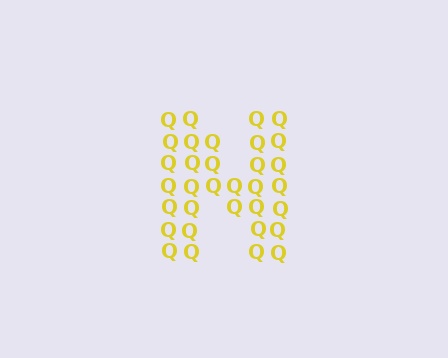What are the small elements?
The small elements are letter Q's.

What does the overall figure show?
The overall figure shows the letter N.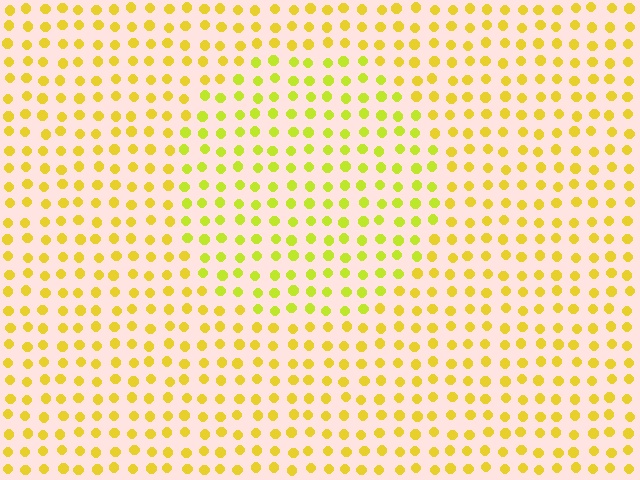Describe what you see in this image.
The image is filled with small yellow elements in a uniform arrangement. A circle-shaped region is visible where the elements are tinted to a slightly different hue, forming a subtle color boundary.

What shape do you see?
I see a circle.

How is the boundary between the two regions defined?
The boundary is defined purely by a slight shift in hue (about 21 degrees). Spacing, size, and orientation are identical on both sides.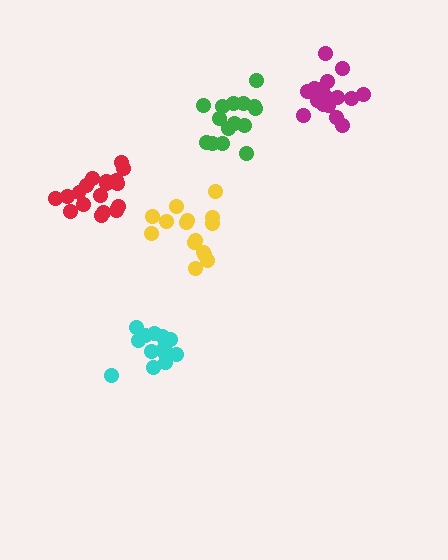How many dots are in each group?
Group 1: 18 dots, Group 2: 13 dots, Group 3: 15 dots, Group 4: 18 dots, Group 5: 15 dots (79 total).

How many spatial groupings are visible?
There are 5 spatial groupings.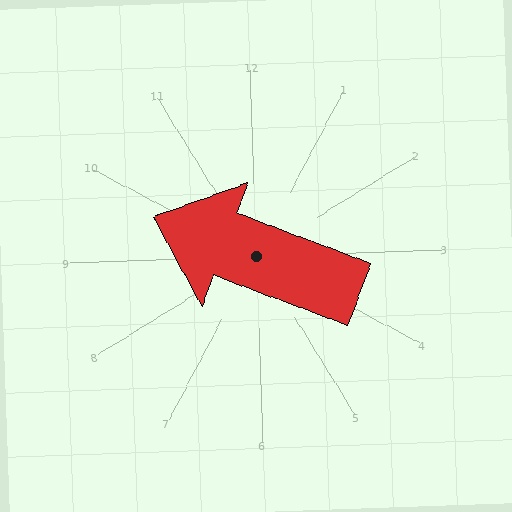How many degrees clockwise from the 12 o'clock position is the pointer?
Approximately 292 degrees.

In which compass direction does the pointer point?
West.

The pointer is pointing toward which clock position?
Roughly 10 o'clock.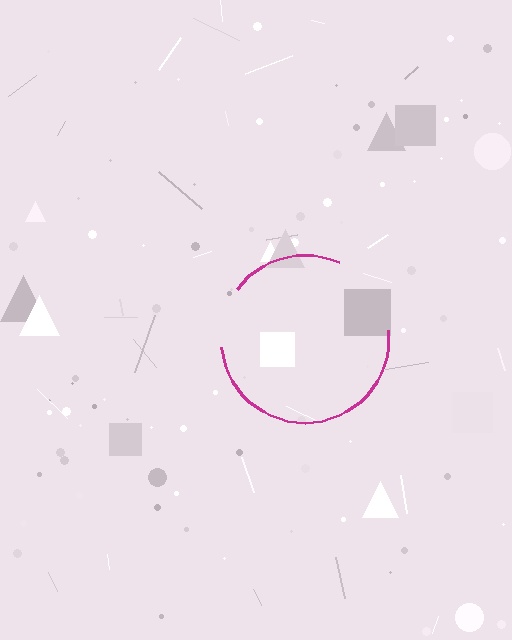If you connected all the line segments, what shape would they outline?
They would outline a circle.